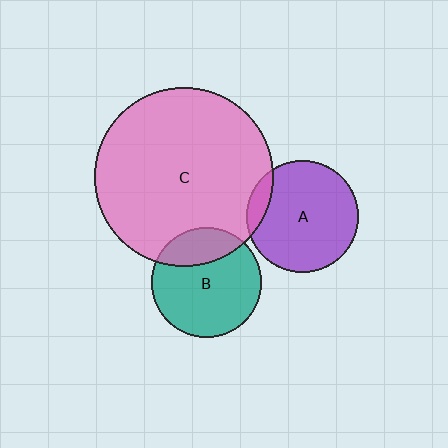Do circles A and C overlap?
Yes.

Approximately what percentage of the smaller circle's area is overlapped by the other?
Approximately 10%.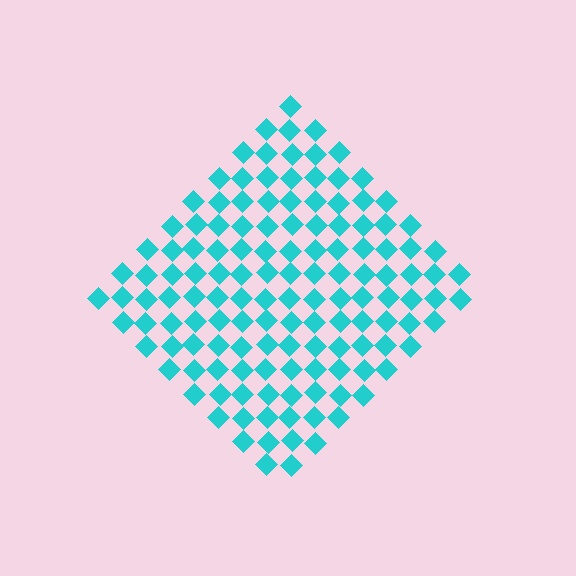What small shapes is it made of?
It is made of small diamonds.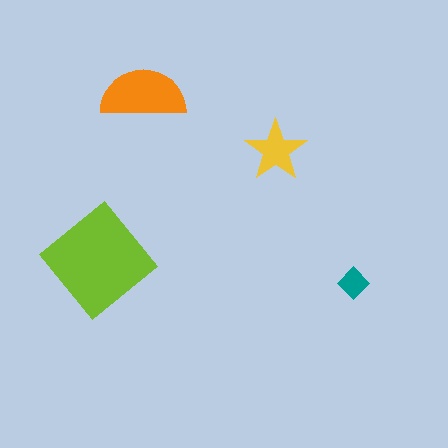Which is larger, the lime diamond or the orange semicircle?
The lime diamond.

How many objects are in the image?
There are 4 objects in the image.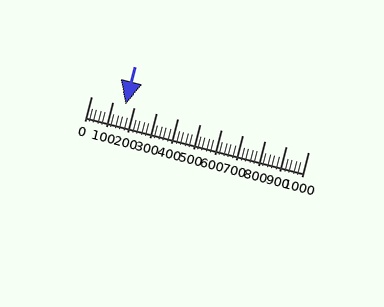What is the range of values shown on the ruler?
The ruler shows values from 0 to 1000.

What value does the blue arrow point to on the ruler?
The blue arrow points to approximately 160.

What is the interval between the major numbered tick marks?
The major tick marks are spaced 100 units apart.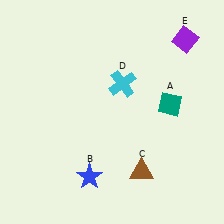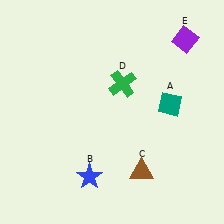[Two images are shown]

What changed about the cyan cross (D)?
In Image 1, D is cyan. In Image 2, it changed to green.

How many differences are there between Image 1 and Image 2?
There is 1 difference between the two images.